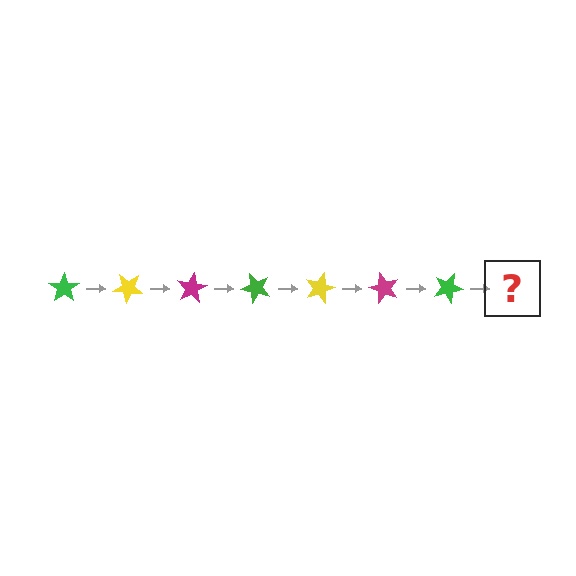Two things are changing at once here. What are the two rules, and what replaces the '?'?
The two rules are that it rotates 40 degrees each step and the color cycles through green, yellow, and magenta. The '?' should be a yellow star, rotated 280 degrees from the start.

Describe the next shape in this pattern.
It should be a yellow star, rotated 280 degrees from the start.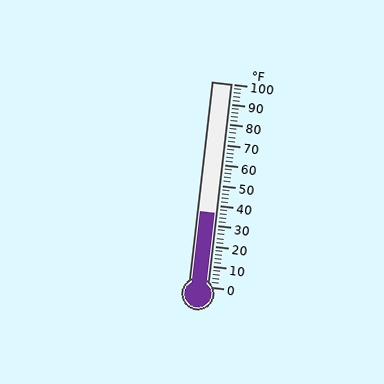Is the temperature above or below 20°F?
The temperature is above 20°F.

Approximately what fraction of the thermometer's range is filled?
The thermometer is filled to approximately 35% of its range.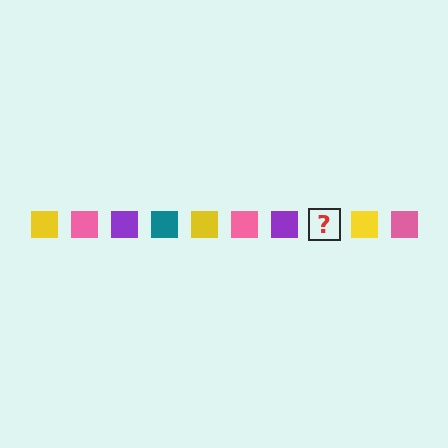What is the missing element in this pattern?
The missing element is a teal square.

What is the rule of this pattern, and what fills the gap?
The rule is that the pattern cycles through yellow, pink, purple, teal squares. The gap should be filled with a teal square.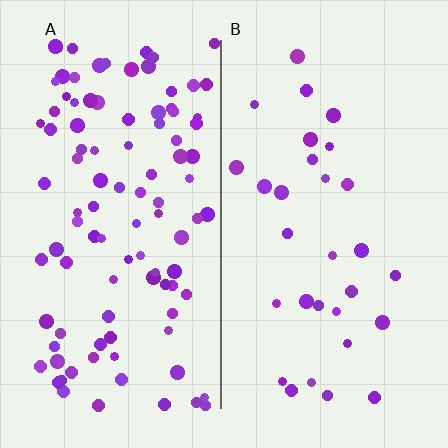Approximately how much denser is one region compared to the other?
Approximately 3.4× — region A over region B.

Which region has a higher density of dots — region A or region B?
A (the left).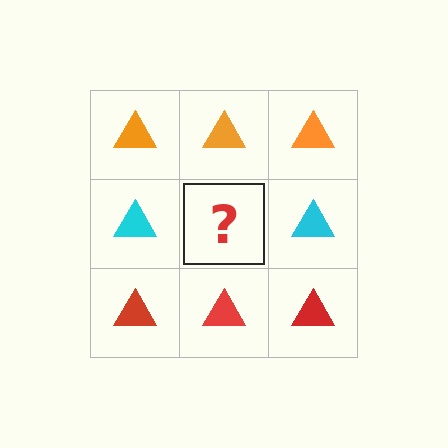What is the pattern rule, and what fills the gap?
The rule is that each row has a consistent color. The gap should be filled with a cyan triangle.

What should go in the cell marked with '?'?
The missing cell should contain a cyan triangle.